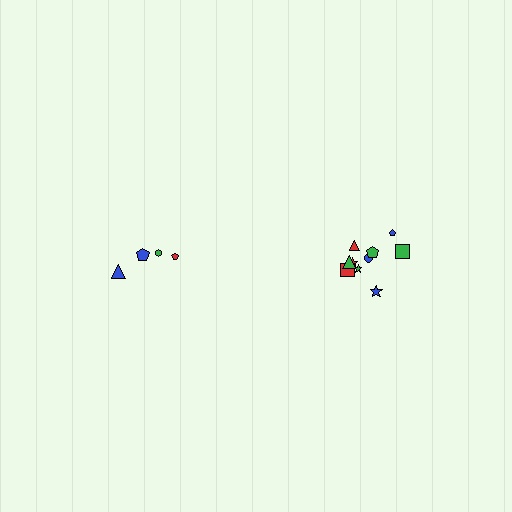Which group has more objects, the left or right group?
The right group.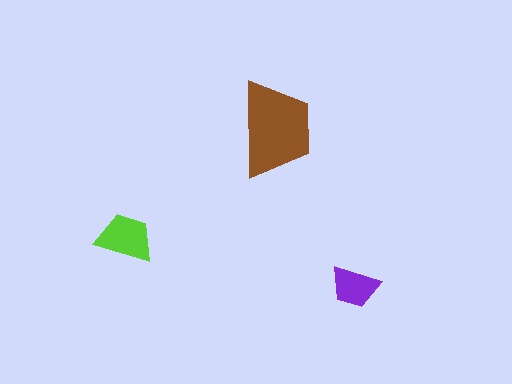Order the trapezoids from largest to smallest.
the brown one, the lime one, the purple one.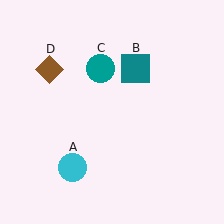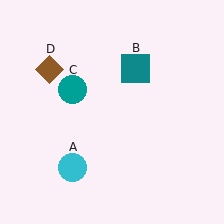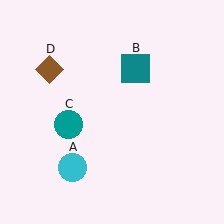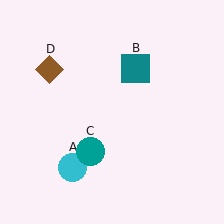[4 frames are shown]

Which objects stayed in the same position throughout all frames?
Cyan circle (object A) and teal square (object B) and brown diamond (object D) remained stationary.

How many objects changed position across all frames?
1 object changed position: teal circle (object C).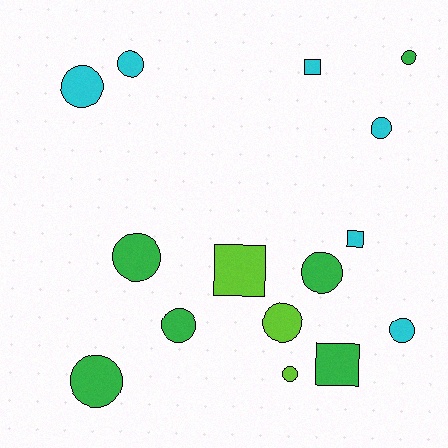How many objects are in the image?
There are 15 objects.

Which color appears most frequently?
Cyan, with 6 objects.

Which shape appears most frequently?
Circle, with 11 objects.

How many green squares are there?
There is 1 green square.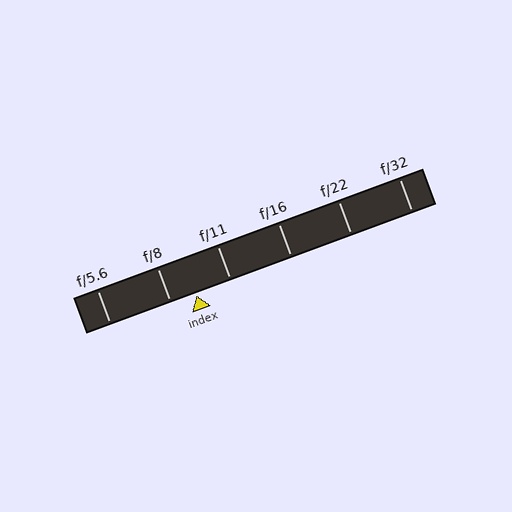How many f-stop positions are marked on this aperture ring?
There are 6 f-stop positions marked.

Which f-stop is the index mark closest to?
The index mark is closest to f/8.